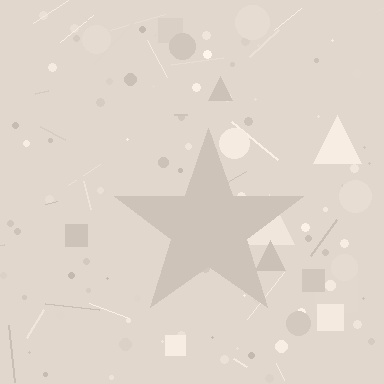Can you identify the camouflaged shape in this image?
The camouflaged shape is a star.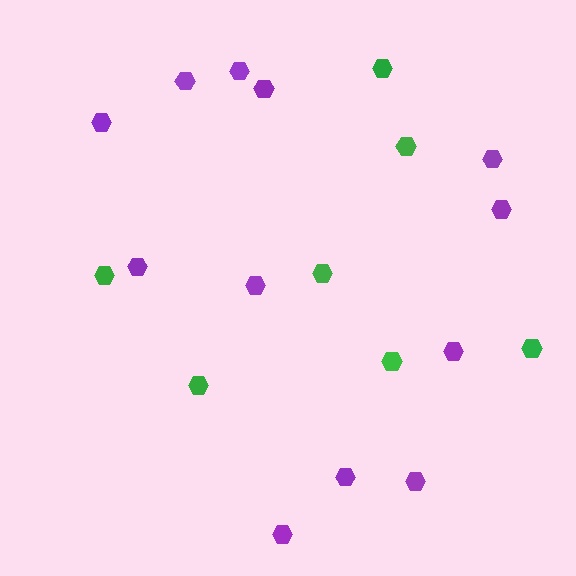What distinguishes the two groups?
There are 2 groups: one group of green hexagons (7) and one group of purple hexagons (12).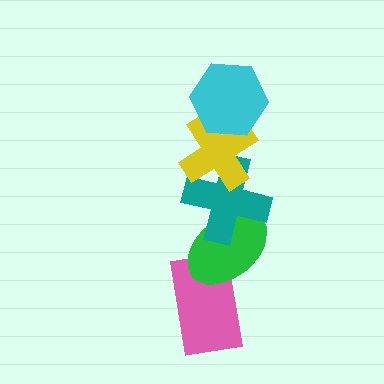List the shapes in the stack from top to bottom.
From top to bottom: the cyan hexagon, the yellow cross, the teal cross, the green ellipse, the pink rectangle.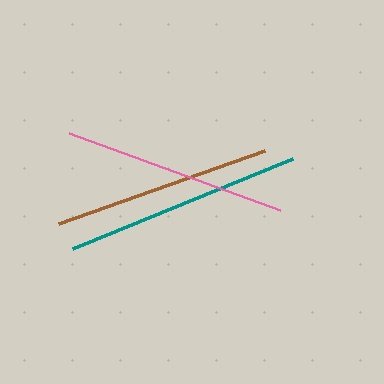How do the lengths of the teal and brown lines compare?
The teal and brown lines are approximately the same length.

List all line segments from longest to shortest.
From longest to shortest: teal, pink, brown.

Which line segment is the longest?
The teal line is the longest at approximately 238 pixels.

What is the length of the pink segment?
The pink segment is approximately 224 pixels long.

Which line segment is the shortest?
The brown line is the shortest at approximately 218 pixels.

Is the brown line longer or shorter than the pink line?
The pink line is longer than the brown line.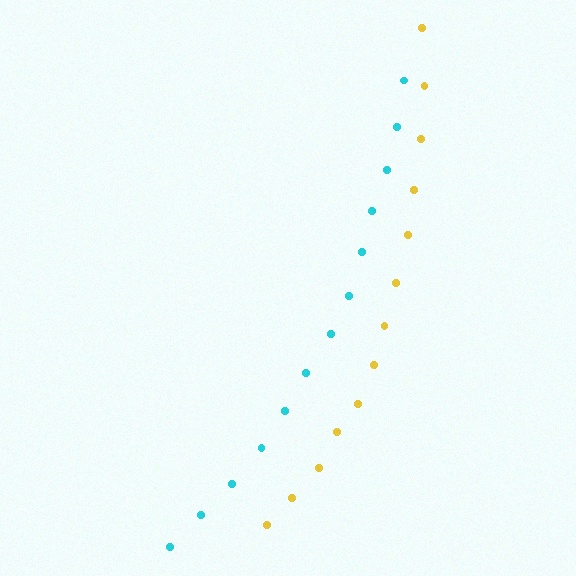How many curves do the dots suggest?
There are 2 distinct paths.